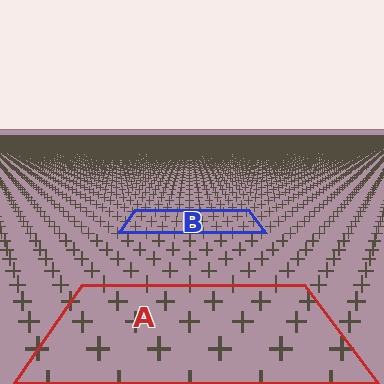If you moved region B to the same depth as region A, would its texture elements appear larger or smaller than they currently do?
They would appear larger. At a closer depth, the same texture elements are projected at a bigger on-screen size.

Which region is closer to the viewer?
Region A is closer. The texture elements there are larger and more spread out.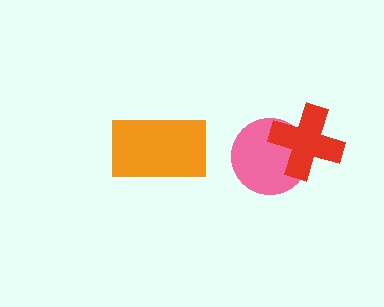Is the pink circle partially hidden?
Yes, it is partially covered by another shape.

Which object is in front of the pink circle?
The red cross is in front of the pink circle.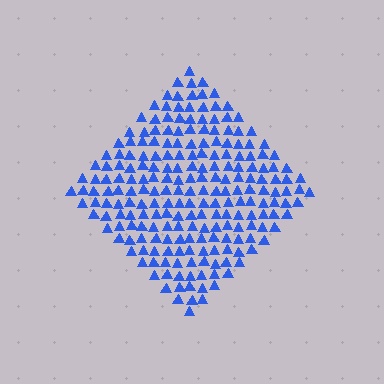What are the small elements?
The small elements are triangles.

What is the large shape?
The large shape is a diamond.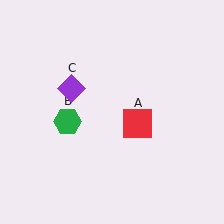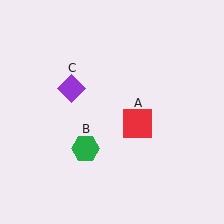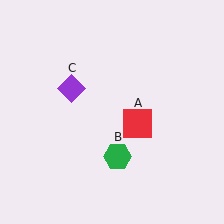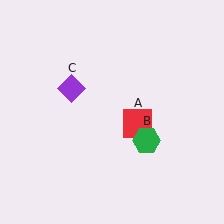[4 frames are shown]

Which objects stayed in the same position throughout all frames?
Red square (object A) and purple diamond (object C) remained stationary.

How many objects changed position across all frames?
1 object changed position: green hexagon (object B).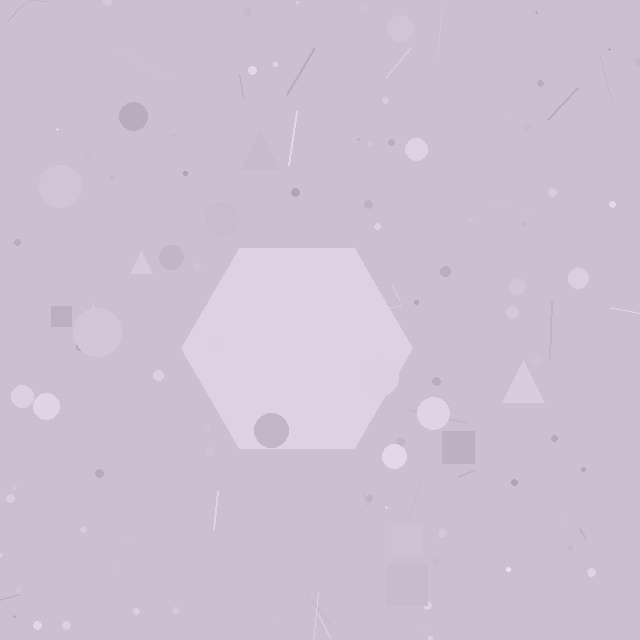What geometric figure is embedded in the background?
A hexagon is embedded in the background.